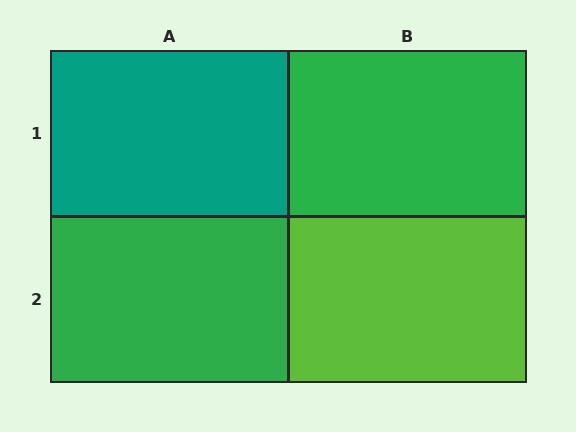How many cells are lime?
1 cell is lime.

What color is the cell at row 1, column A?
Teal.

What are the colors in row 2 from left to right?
Green, lime.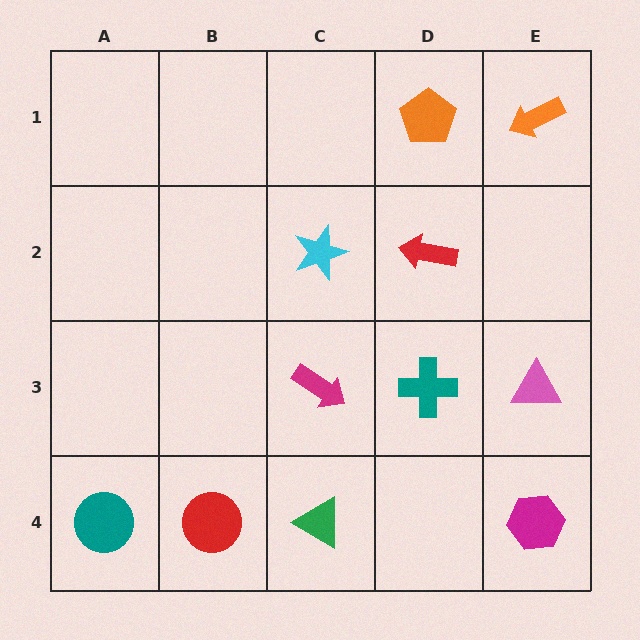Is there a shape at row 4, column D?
No, that cell is empty.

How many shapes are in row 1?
2 shapes.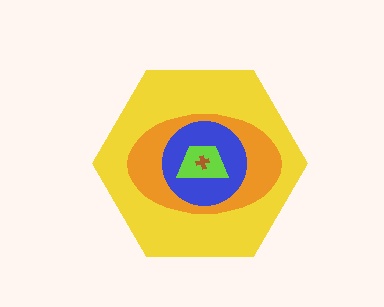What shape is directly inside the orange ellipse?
The blue circle.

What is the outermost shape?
The yellow hexagon.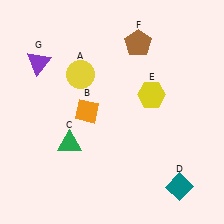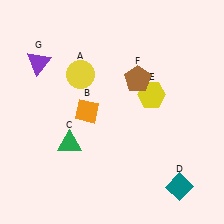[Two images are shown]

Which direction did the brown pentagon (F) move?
The brown pentagon (F) moved down.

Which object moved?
The brown pentagon (F) moved down.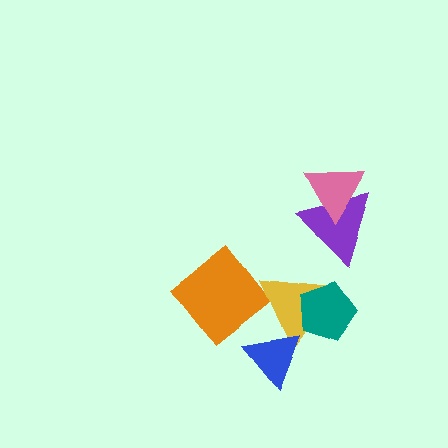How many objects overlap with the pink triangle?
1 object overlaps with the pink triangle.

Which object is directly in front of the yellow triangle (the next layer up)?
The blue triangle is directly in front of the yellow triangle.